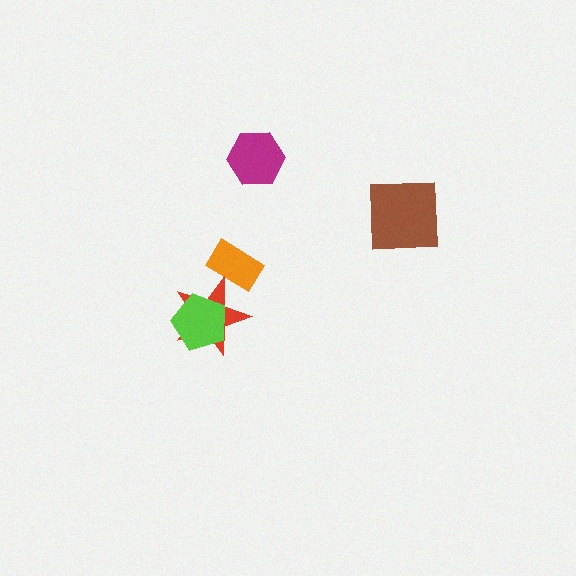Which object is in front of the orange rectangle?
The red star is in front of the orange rectangle.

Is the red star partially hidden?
Yes, it is partially covered by another shape.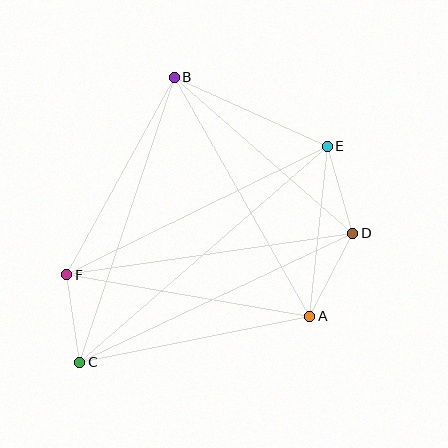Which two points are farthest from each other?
Points C and E are farthest from each other.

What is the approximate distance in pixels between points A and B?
The distance between A and B is approximately 275 pixels.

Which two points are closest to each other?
Points C and F are closest to each other.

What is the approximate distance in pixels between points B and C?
The distance between B and C is approximately 300 pixels.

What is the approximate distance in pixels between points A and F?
The distance between A and F is approximately 246 pixels.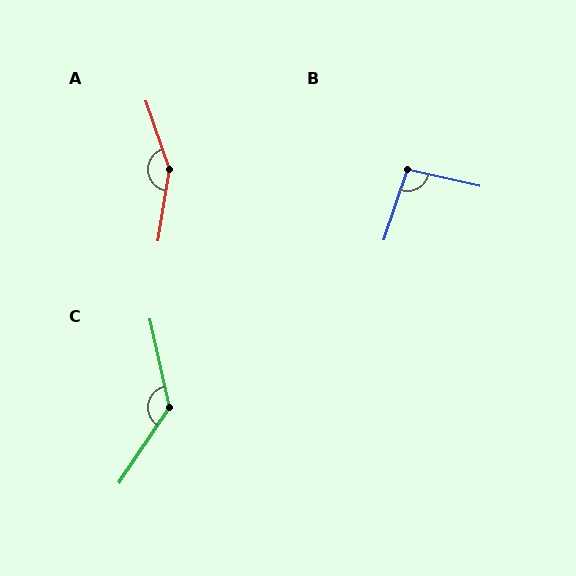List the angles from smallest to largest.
B (96°), C (134°), A (152°).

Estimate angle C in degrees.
Approximately 134 degrees.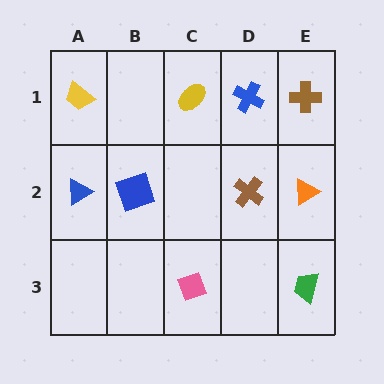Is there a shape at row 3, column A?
No, that cell is empty.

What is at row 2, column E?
An orange triangle.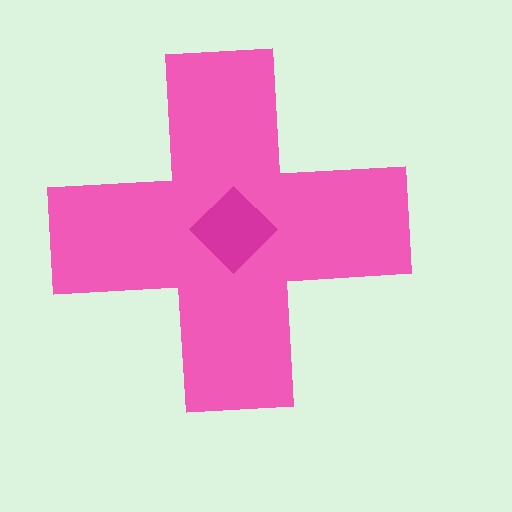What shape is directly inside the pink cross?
The magenta diamond.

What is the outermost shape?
The pink cross.